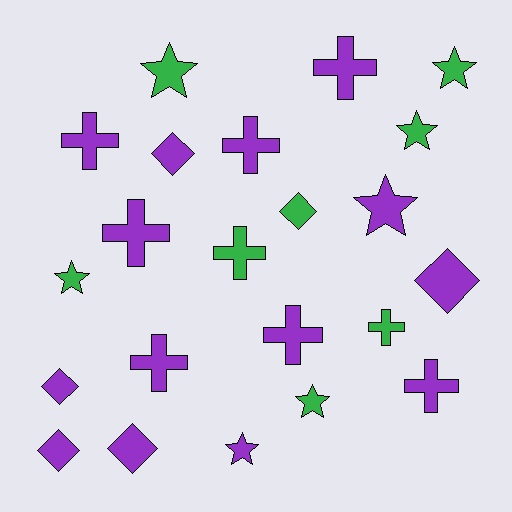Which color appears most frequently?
Purple, with 14 objects.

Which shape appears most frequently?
Cross, with 9 objects.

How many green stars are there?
There are 5 green stars.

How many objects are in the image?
There are 22 objects.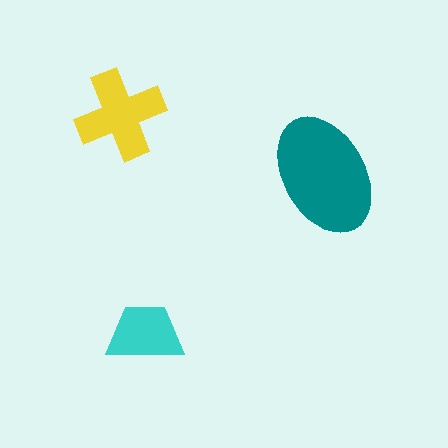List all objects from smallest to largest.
The cyan trapezoid, the yellow cross, the teal ellipse.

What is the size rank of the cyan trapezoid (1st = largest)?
3rd.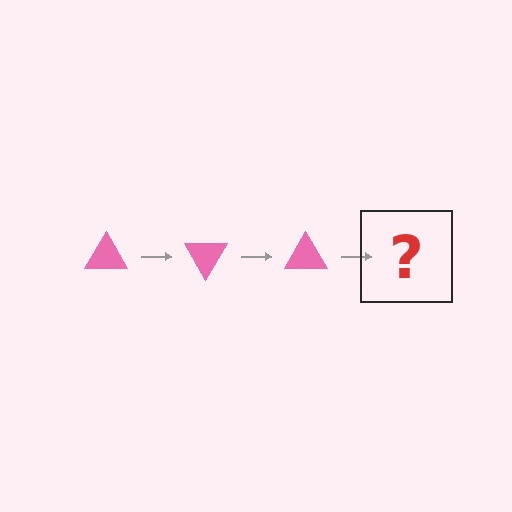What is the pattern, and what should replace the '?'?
The pattern is that the triangle rotates 60 degrees each step. The '?' should be a pink triangle rotated 180 degrees.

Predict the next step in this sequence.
The next step is a pink triangle rotated 180 degrees.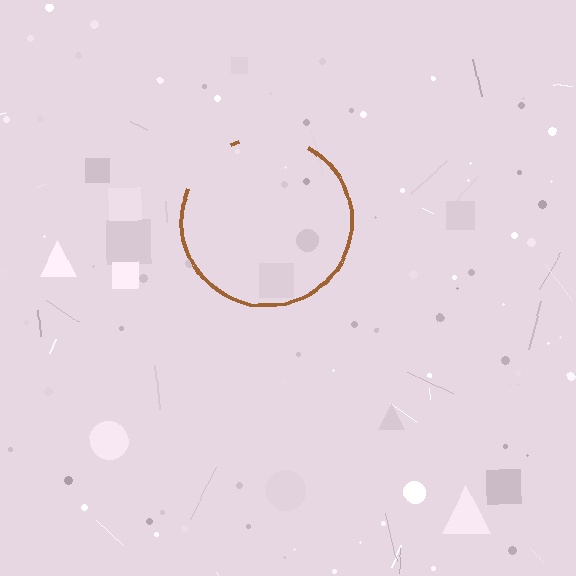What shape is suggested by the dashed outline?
The dashed outline suggests a circle.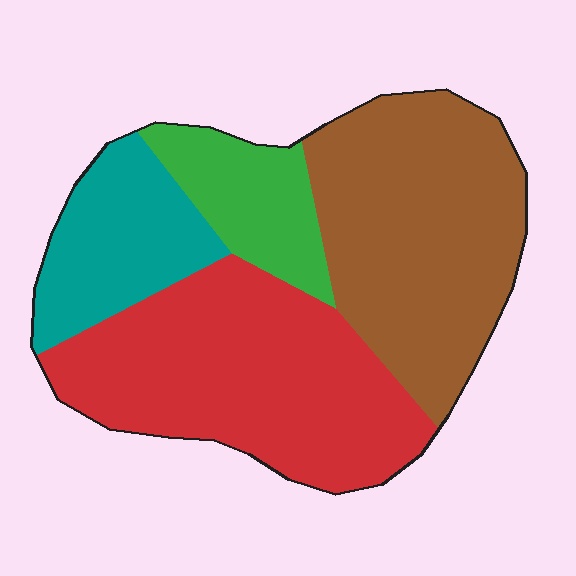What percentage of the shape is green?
Green takes up about one eighth (1/8) of the shape.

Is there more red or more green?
Red.